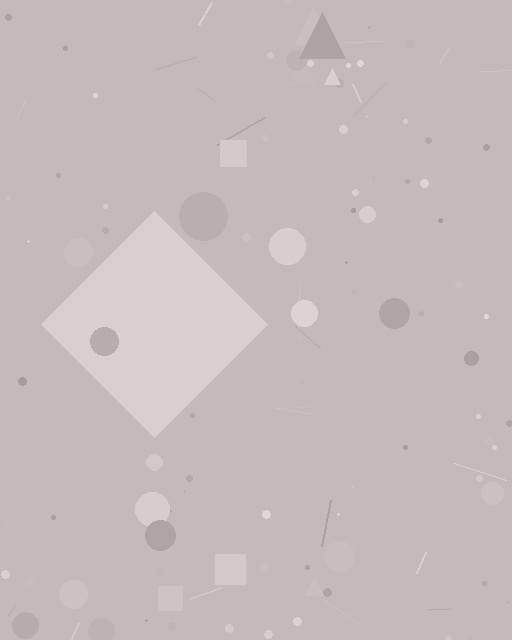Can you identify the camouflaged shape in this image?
The camouflaged shape is a diamond.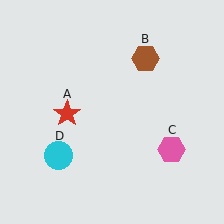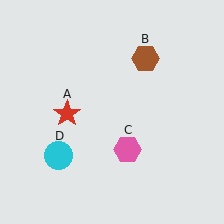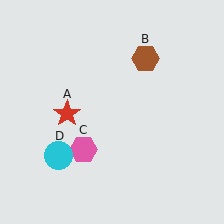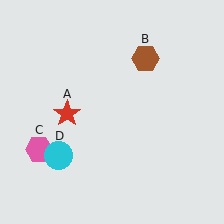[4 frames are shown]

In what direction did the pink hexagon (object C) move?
The pink hexagon (object C) moved left.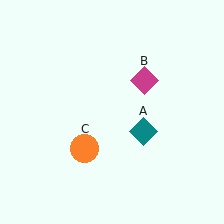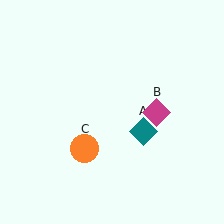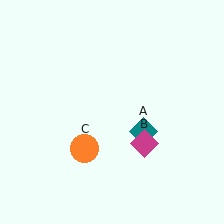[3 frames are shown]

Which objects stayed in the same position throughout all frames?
Teal diamond (object A) and orange circle (object C) remained stationary.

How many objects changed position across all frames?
1 object changed position: magenta diamond (object B).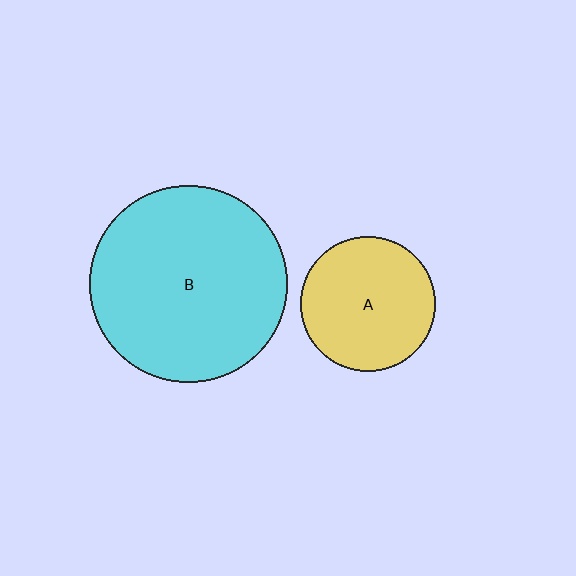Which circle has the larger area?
Circle B (cyan).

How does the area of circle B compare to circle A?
Approximately 2.1 times.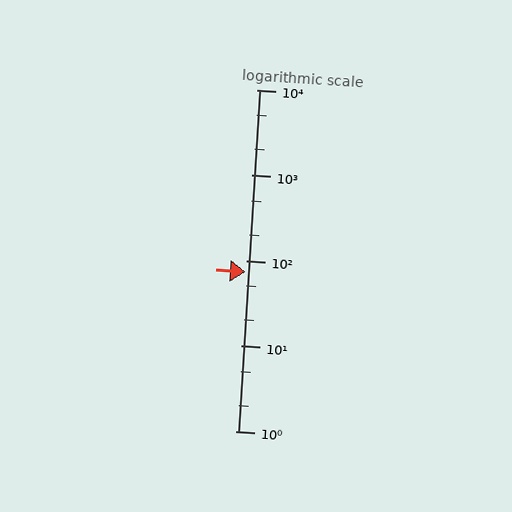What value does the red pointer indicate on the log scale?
The pointer indicates approximately 74.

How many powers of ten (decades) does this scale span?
The scale spans 4 decades, from 1 to 10000.